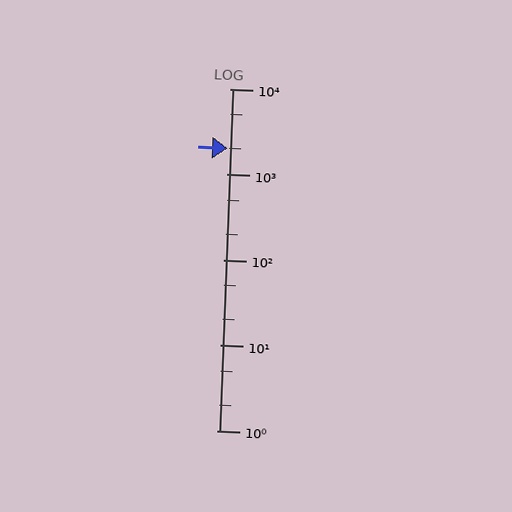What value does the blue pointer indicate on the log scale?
The pointer indicates approximately 2000.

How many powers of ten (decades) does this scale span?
The scale spans 4 decades, from 1 to 10000.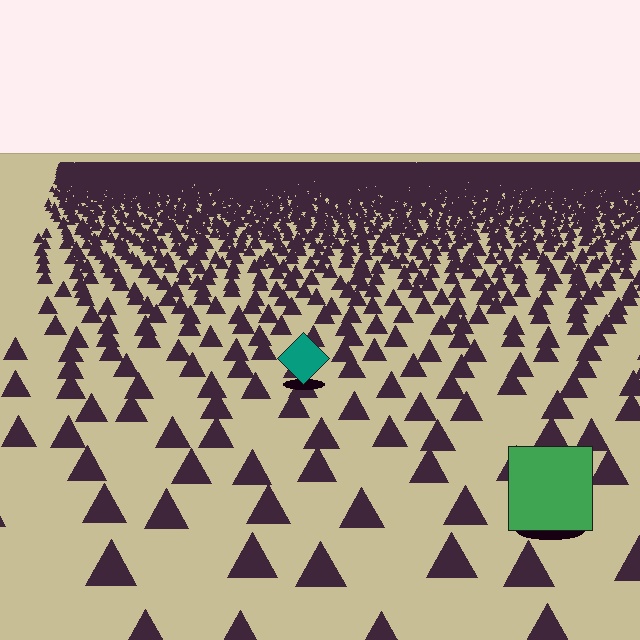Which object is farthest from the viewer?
The teal diamond is farthest from the viewer. It appears smaller and the ground texture around it is denser.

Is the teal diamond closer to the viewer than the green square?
No. The green square is closer — you can tell from the texture gradient: the ground texture is coarser near it.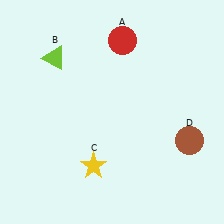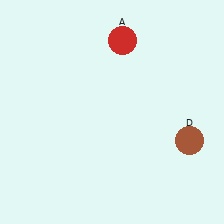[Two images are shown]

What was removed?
The lime triangle (B), the yellow star (C) were removed in Image 2.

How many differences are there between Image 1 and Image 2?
There are 2 differences between the two images.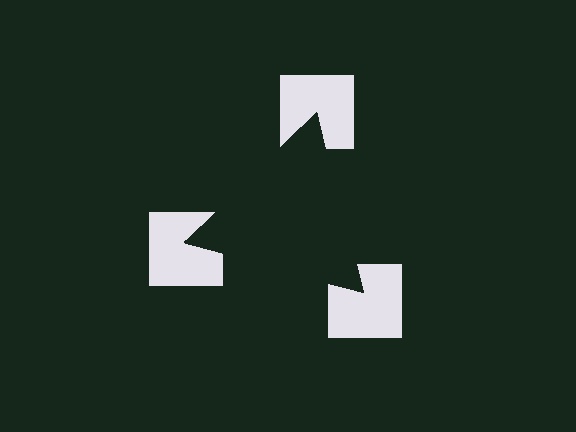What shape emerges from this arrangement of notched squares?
An illusory triangle — its edges are inferred from the aligned wedge cuts in the notched squares, not physically drawn.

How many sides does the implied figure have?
3 sides.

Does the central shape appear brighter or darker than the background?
It typically appears slightly darker than the background, even though no actual brightness change is drawn.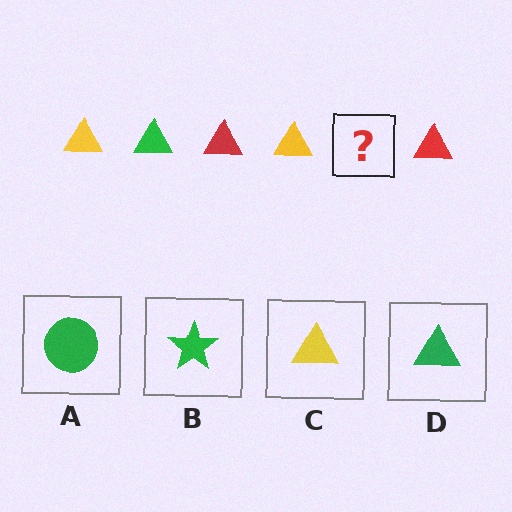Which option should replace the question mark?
Option D.